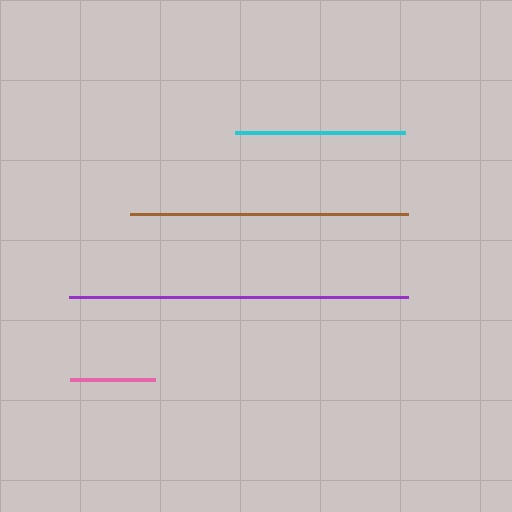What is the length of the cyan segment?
The cyan segment is approximately 169 pixels long.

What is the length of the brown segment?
The brown segment is approximately 277 pixels long.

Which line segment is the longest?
The purple line is the longest at approximately 339 pixels.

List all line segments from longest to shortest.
From longest to shortest: purple, brown, cyan, pink.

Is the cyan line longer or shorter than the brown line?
The brown line is longer than the cyan line.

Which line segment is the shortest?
The pink line is the shortest at approximately 85 pixels.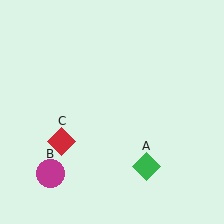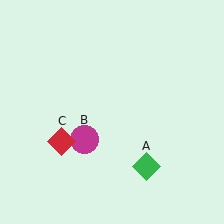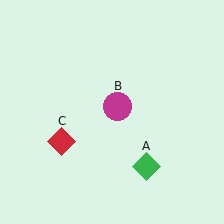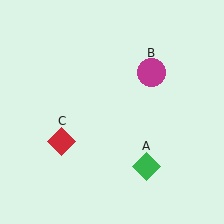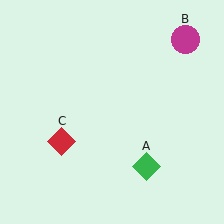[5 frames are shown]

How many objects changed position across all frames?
1 object changed position: magenta circle (object B).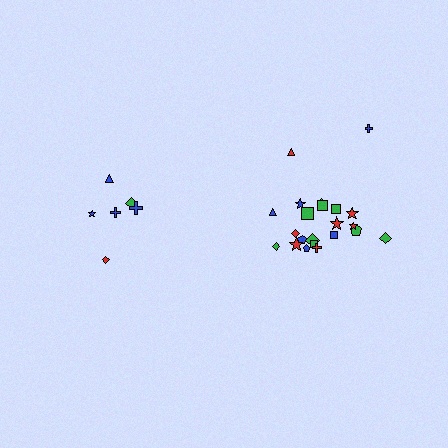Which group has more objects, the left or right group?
The right group.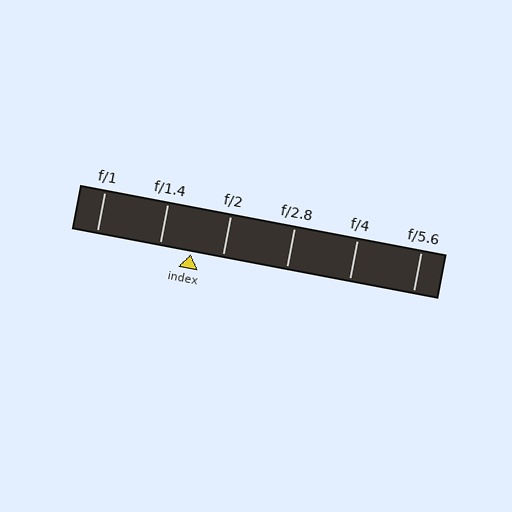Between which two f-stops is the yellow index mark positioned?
The index mark is between f/1.4 and f/2.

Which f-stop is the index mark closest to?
The index mark is closest to f/1.4.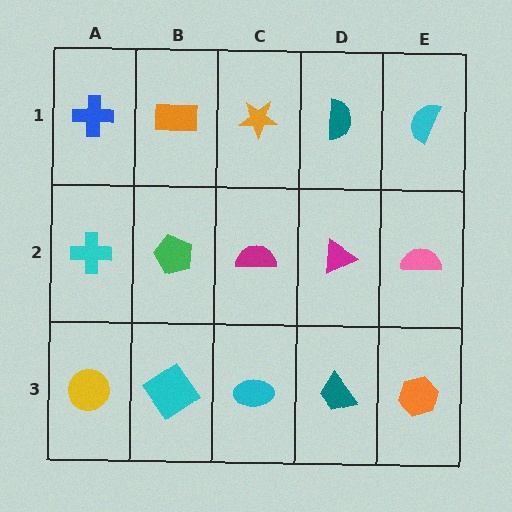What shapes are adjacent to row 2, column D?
A teal semicircle (row 1, column D), a teal trapezoid (row 3, column D), a magenta semicircle (row 2, column C), a pink semicircle (row 2, column E).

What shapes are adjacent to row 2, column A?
A blue cross (row 1, column A), a yellow circle (row 3, column A), a green pentagon (row 2, column B).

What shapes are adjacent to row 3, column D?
A magenta triangle (row 2, column D), a cyan ellipse (row 3, column C), an orange hexagon (row 3, column E).